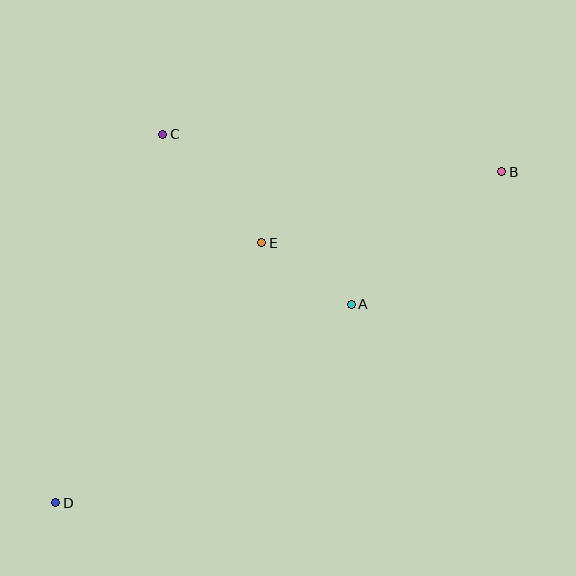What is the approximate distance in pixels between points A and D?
The distance between A and D is approximately 356 pixels.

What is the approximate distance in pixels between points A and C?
The distance between A and C is approximately 254 pixels.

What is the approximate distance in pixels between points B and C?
The distance between B and C is approximately 341 pixels.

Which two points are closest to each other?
Points A and E are closest to each other.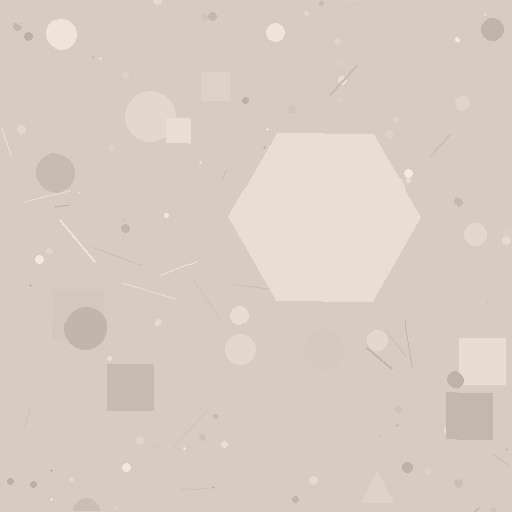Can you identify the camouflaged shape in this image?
The camouflaged shape is a hexagon.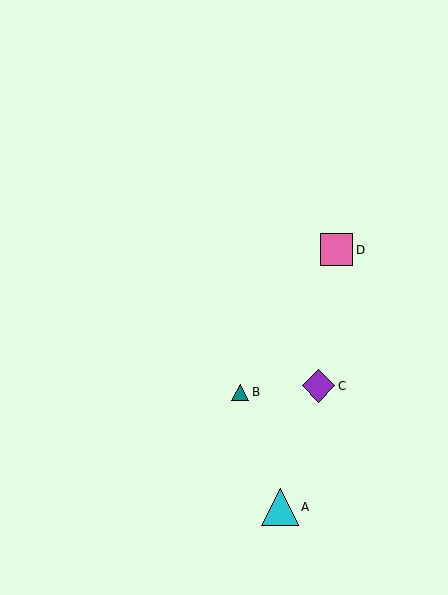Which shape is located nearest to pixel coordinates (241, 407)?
The teal triangle (labeled B) at (240, 392) is nearest to that location.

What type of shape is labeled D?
Shape D is a pink square.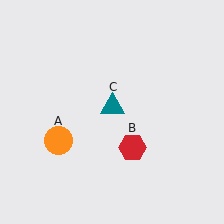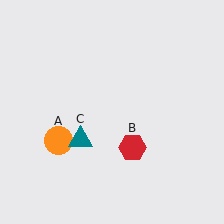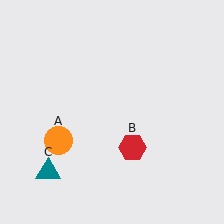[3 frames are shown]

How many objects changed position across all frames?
1 object changed position: teal triangle (object C).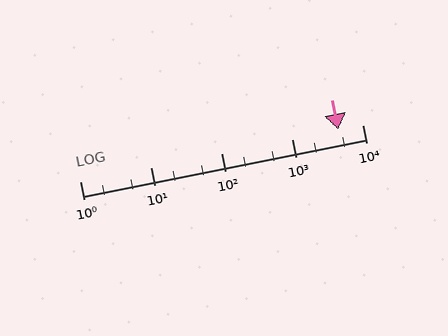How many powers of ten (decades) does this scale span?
The scale spans 4 decades, from 1 to 10000.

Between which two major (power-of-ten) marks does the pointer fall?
The pointer is between 1000 and 10000.